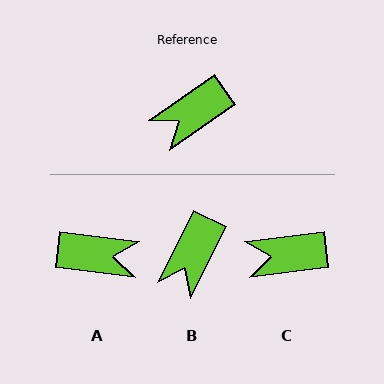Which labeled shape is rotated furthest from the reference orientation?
A, about 139 degrees away.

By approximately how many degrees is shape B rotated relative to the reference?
Approximately 29 degrees counter-clockwise.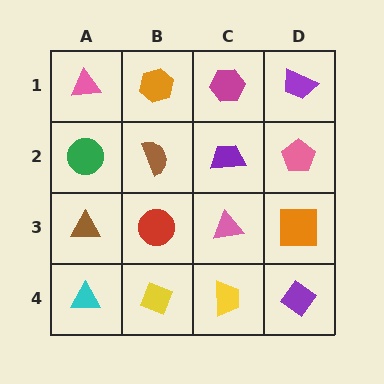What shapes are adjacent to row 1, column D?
A pink pentagon (row 2, column D), a magenta hexagon (row 1, column C).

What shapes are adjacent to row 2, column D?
A purple trapezoid (row 1, column D), an orange square (row 3, column D), a purple trapezoid (row 2, column C).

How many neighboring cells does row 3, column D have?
3.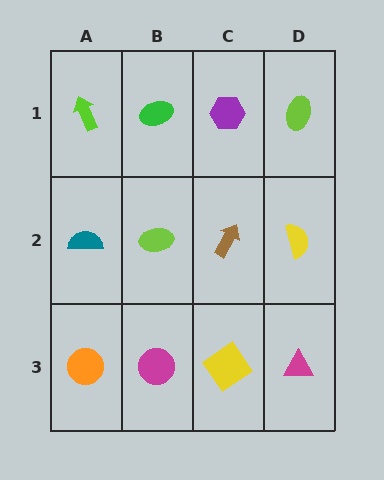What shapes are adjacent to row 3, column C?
A brown arrow (row 2, column C), a magenta circle (row 3, column B), a magenta triangle (row 3, column D).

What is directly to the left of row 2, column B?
A teal semicircle.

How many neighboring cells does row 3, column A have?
2.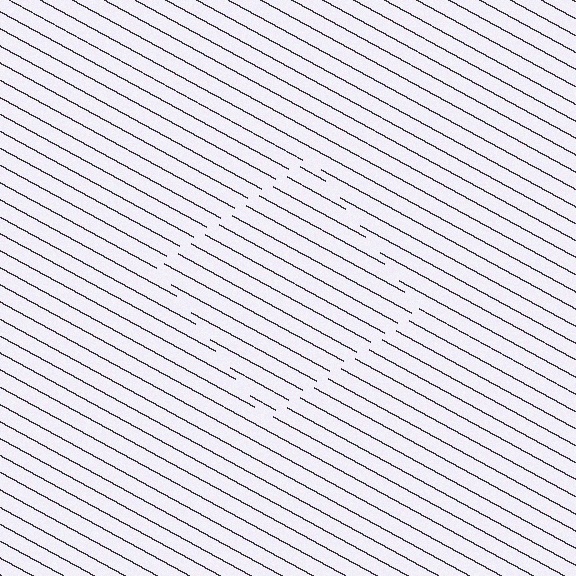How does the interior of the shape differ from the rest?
The interior of the shape contains the same grating, shifted by half a period — the contour is defined by the phase discontinuity where line-ends from the inner and outer gratings abut.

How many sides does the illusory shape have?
4 sides — the line-ends trace a square.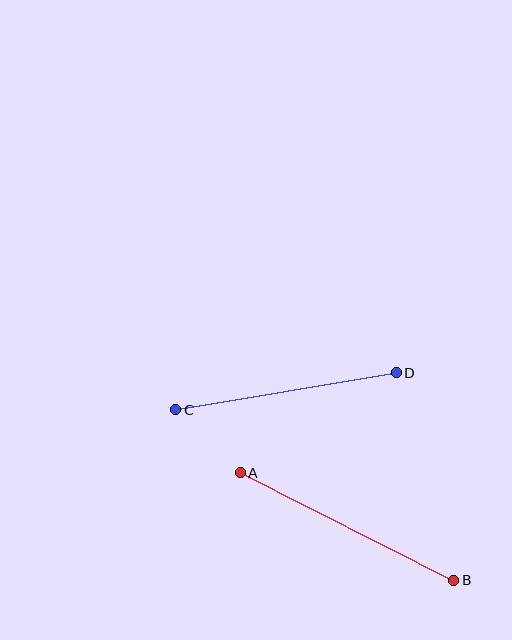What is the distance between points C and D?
The distance is approximately 224 pixels.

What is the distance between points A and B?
The distance is approximately 239 pixels.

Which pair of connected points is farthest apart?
Points A and B are farthest apart.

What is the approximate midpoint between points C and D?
The midpoint is at approximately (286, 391) pixels.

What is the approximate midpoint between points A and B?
The midpoint is at approximately (347, 527) pixels.